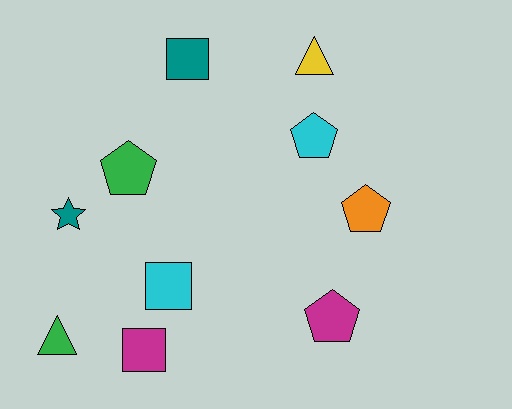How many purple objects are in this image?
There are no purple objects.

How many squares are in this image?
There are 3 squares.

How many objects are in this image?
There are 10 objects.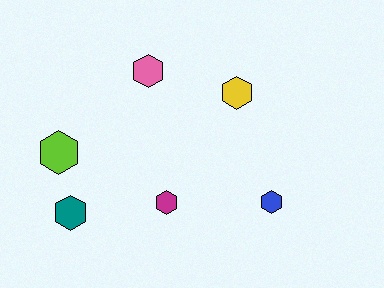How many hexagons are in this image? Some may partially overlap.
There are 6 hexagons.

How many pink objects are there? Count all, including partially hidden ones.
There is 1 pink object.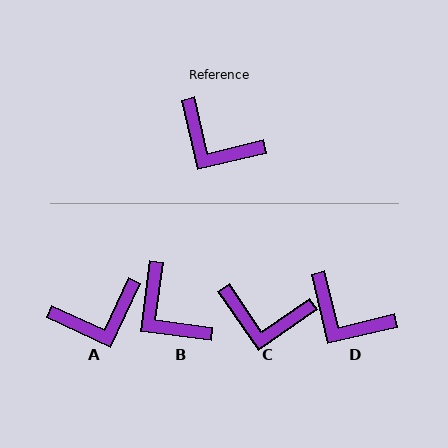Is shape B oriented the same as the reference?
No, it is off by about 21 degrees.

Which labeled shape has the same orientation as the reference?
D.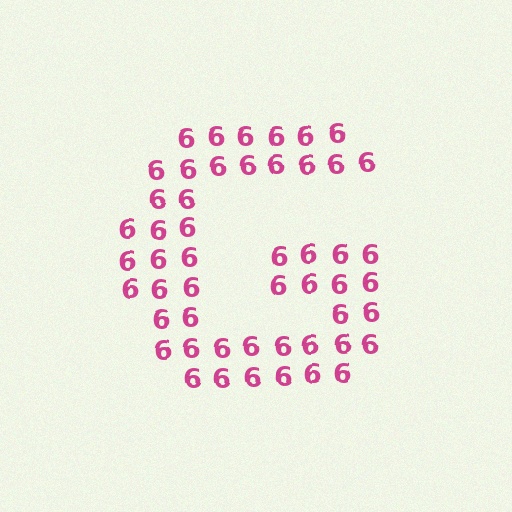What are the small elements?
The small elements are digit 6's.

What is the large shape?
The large shape is the letter G.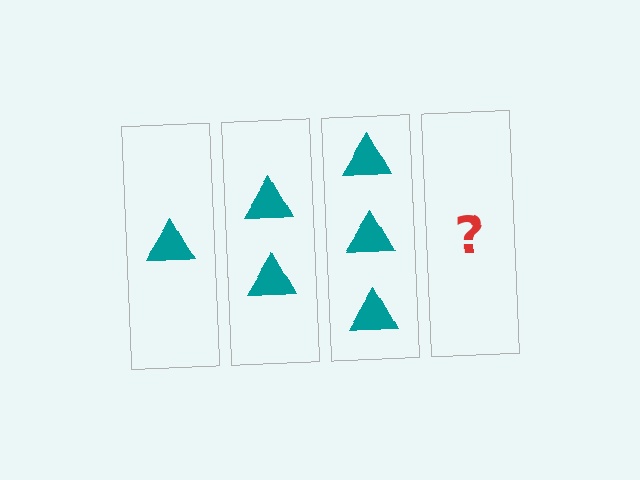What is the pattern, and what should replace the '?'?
The pattern is that each step adds one more triangle. The '?' should be 4 triangles.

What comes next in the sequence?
The next element should be 4 triangles.